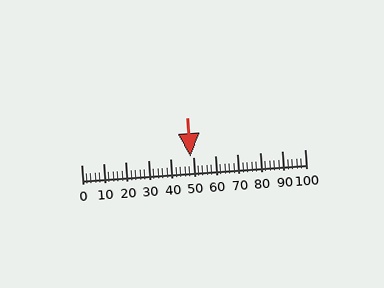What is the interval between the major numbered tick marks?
The major tick marks are spaced 10 units apart.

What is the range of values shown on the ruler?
The ruler shows values from 0 to 100.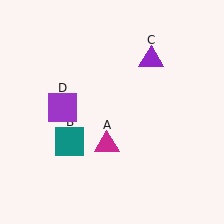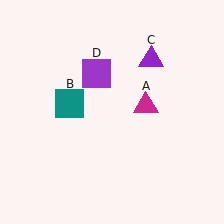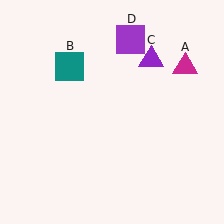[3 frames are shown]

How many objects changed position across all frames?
3 objects changed position: magenta triangle (object A), teal square (object B), purple square (object D).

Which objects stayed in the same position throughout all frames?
Purple triangle (object C) remained stationary.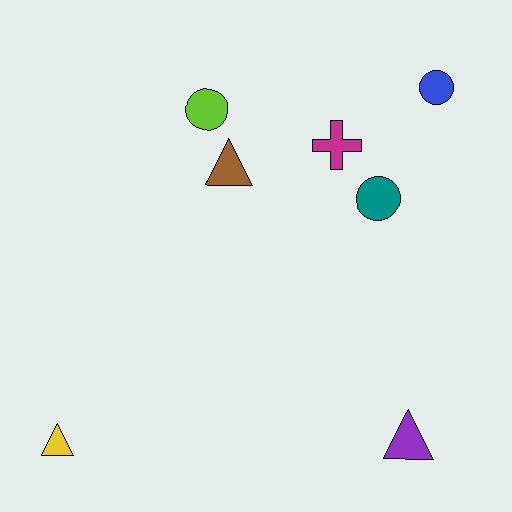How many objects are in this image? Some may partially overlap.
There are 7 objects.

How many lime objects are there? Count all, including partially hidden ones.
There is 1 lime object.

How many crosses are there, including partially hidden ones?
There is 1 cross.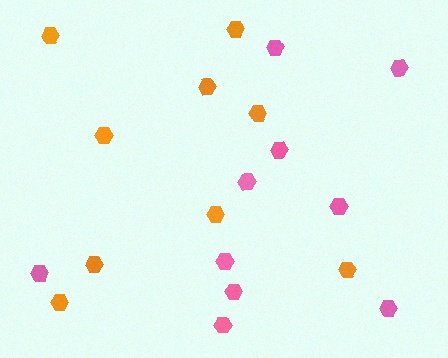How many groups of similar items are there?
There are 2 groups: one group of pink hexagons (10) and one group of orange hexagons (9).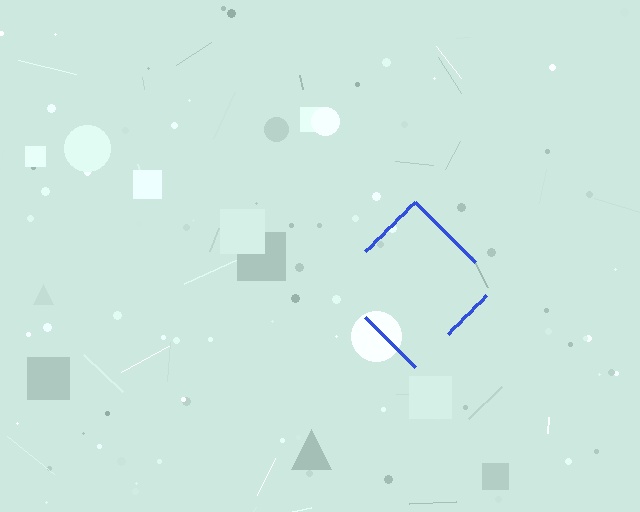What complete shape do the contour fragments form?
The contour fragments form a diamond.